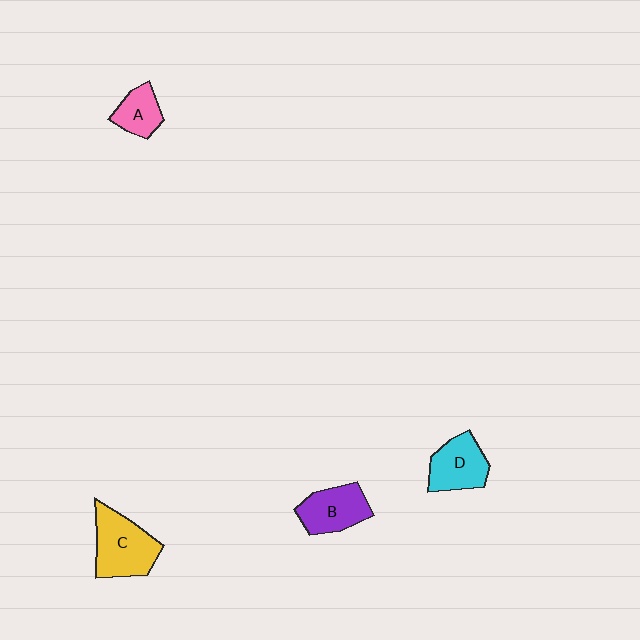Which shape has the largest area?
Shape C (yellow).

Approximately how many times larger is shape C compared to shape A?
Approximately 1.9 times.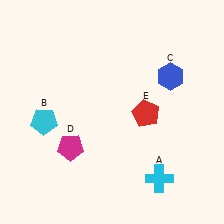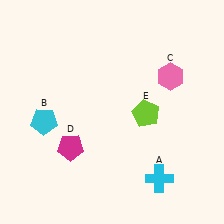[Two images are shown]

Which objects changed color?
C changed from blue to pink. E changed from red to lime.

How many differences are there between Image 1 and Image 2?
There are 2 differences between the two images.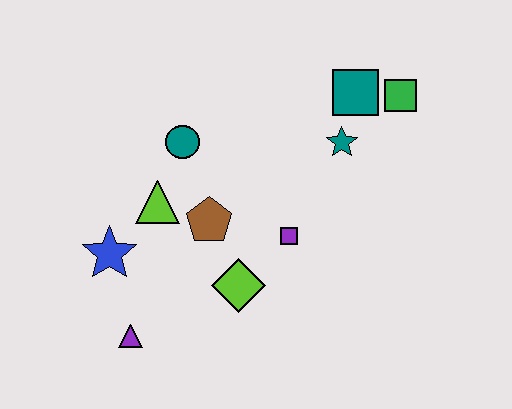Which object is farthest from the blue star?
The green square is farthest from the blue star.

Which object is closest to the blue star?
The lime triangle is closest to the blue star.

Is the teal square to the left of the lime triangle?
No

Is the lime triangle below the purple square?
No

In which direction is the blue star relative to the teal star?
The blue star is to the left of the teal star.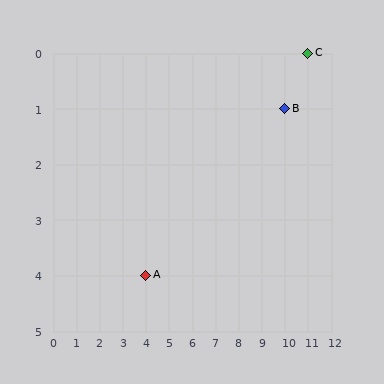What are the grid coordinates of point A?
Point A is at grid coordinates (4, 4).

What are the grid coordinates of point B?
Point B is at grid coordinates (10, 1).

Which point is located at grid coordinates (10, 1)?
Point B is at (10, 1).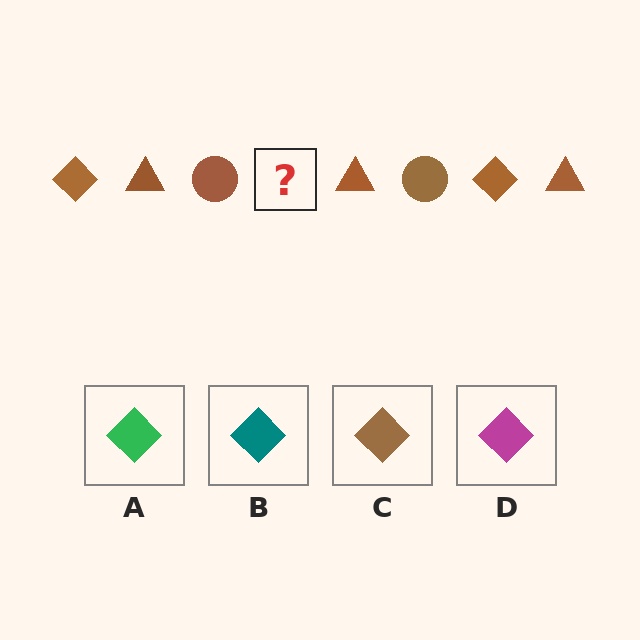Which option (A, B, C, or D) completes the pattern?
C.